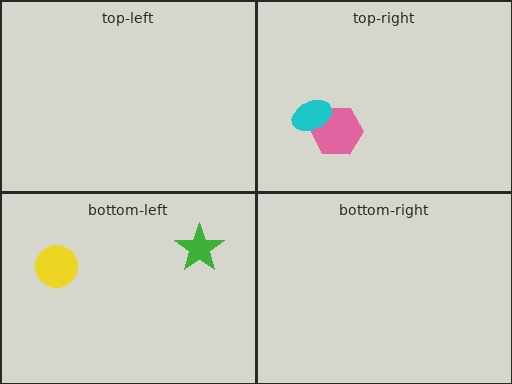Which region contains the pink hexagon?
The top-right region.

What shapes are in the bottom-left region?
The green star, the yellow circle.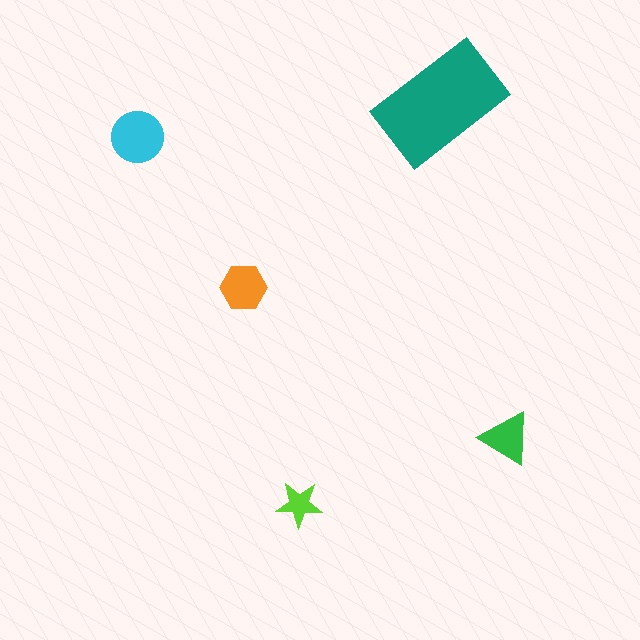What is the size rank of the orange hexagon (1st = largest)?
3rd.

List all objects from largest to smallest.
The teal rectangle, the cyan circle, the orange hexagon, the green triangle, the lime star.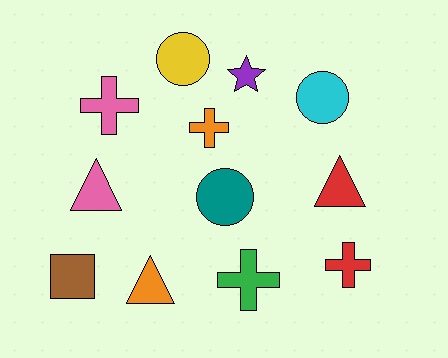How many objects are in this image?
There are 12 objects.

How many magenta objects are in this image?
There are no magenta objects.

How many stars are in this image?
There is 1 star.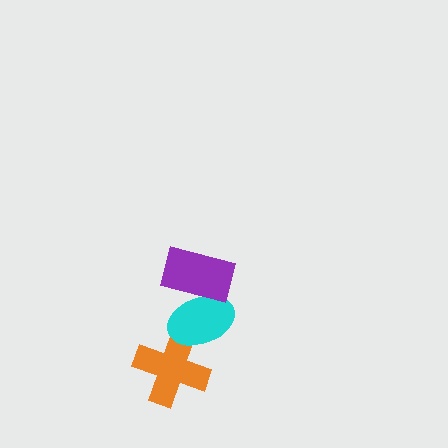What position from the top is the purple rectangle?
The purple rectangle is 1st from the top.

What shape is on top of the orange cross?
The cyan ellipse is on top of the orange cross.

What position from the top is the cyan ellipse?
The cyan ellipse is 2nd from the top.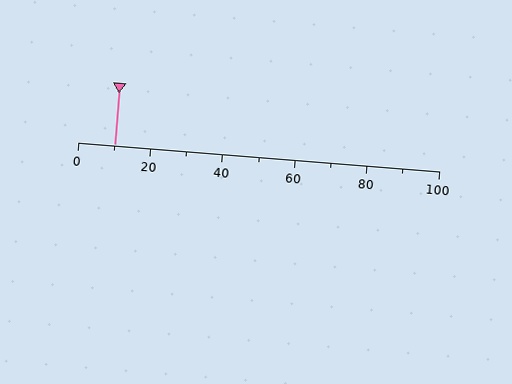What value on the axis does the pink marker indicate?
The marker indicates approximately 10.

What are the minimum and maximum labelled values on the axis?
The axis runs from 0 to 100.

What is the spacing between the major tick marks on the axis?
The major ticks are spaced 20 apart.